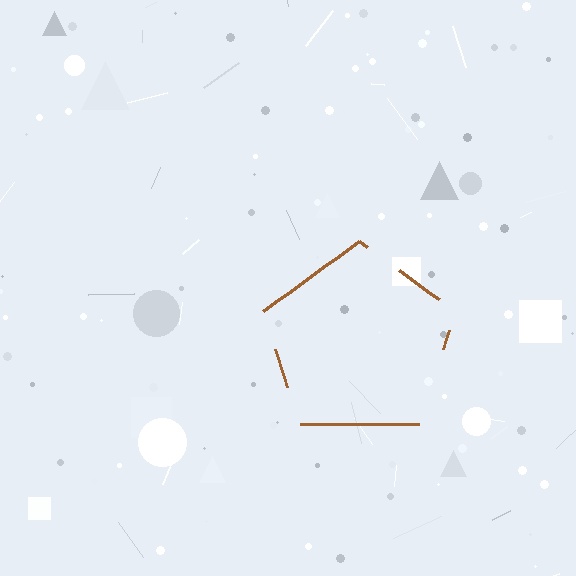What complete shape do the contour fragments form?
The contour fragments form a pentagon.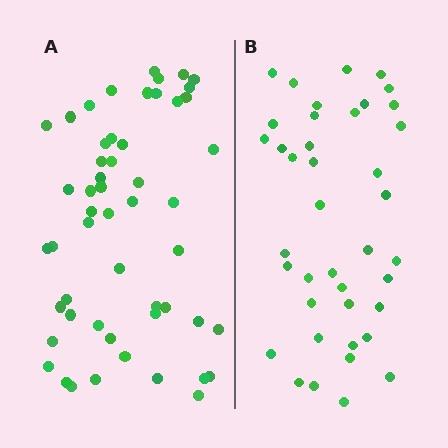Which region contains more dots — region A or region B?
Region A (the left region) has more dots.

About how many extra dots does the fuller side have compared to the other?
Region A has approximately 15 more dots than region B.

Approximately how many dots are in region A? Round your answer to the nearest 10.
About 50 dots. (The exact count is 53, which rounds to 50.)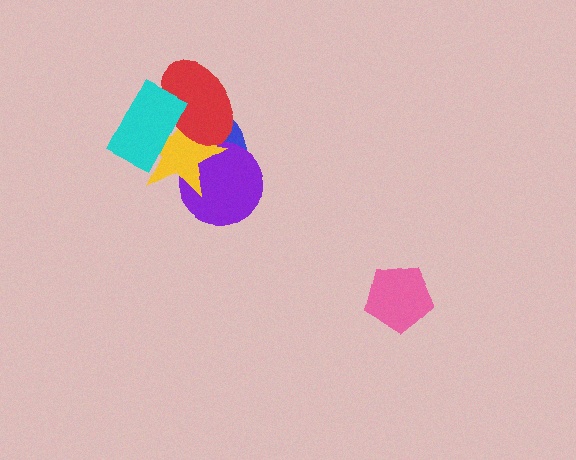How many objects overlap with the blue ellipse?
3 objects overlap with the blue ellipse.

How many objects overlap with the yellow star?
4 objects overlap with the yellow star.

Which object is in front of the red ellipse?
The cyan rectangle is in front of the red ellipse.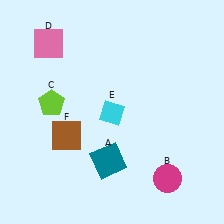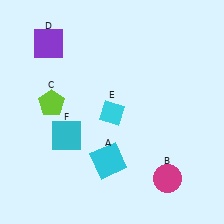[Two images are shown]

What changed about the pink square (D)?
In Image 1, D is pink. In Image 2, it changed to purple.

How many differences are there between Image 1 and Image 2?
There are 3 differences between the two images.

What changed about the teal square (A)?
In Image 1, A is teal. In Image 2, it changed to cyan.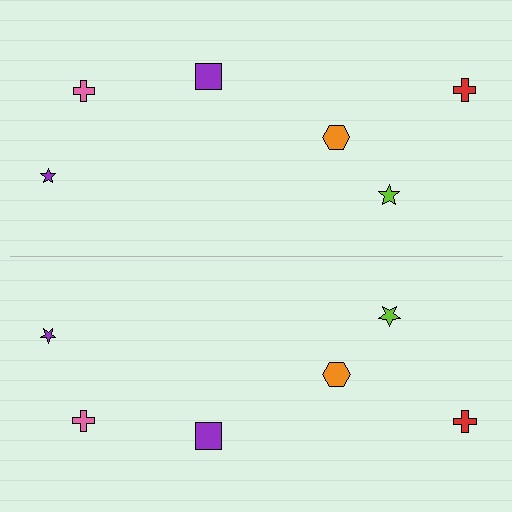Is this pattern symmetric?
Yes, this pattern has bilateral (reflection) symmetry.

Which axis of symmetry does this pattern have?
The pattern has a horizontal axis of symmetry running through the center of the image.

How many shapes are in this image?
There are 12 shapes in this image.